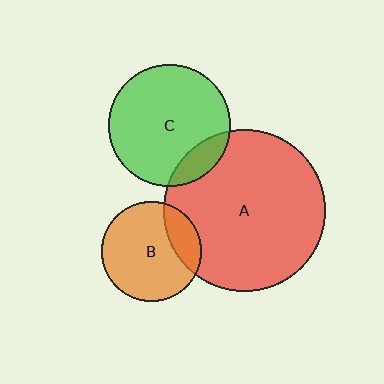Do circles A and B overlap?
Yes.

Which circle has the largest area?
Circle A (red).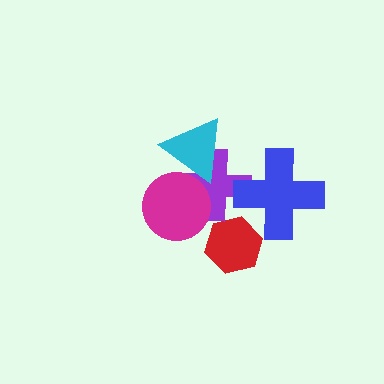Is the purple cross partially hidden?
Yes, it is partially covered by another shape.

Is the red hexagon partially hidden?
No, no other shape covers it.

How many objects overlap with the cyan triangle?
2 objects overlap with the cyan triangle.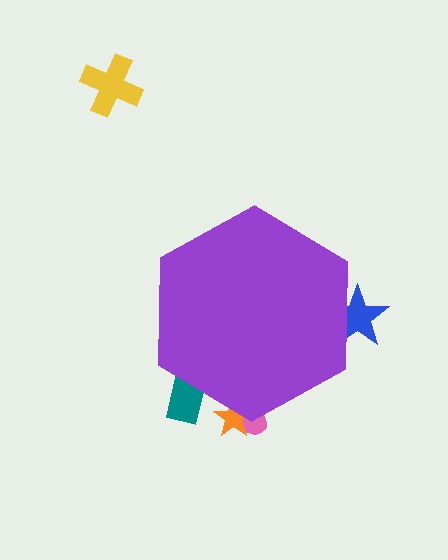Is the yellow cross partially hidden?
No, the yellow cross is fully visible.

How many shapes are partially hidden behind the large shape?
4 shapes are partially hidden.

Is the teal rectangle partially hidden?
Yes, the teal rectangle is partially hidden behind the purple hexagon.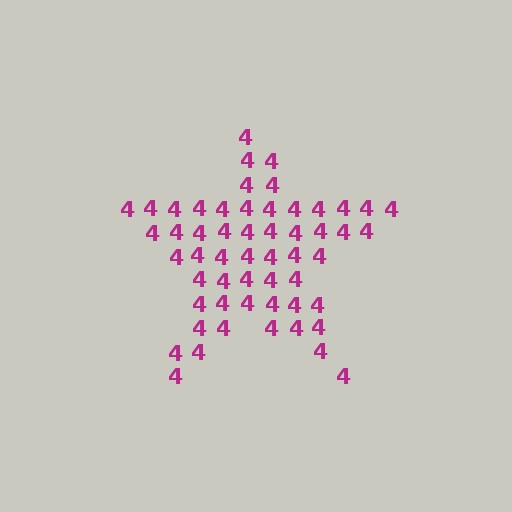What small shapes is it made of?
It is made of small digit 4's.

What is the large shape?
The large shape is a star.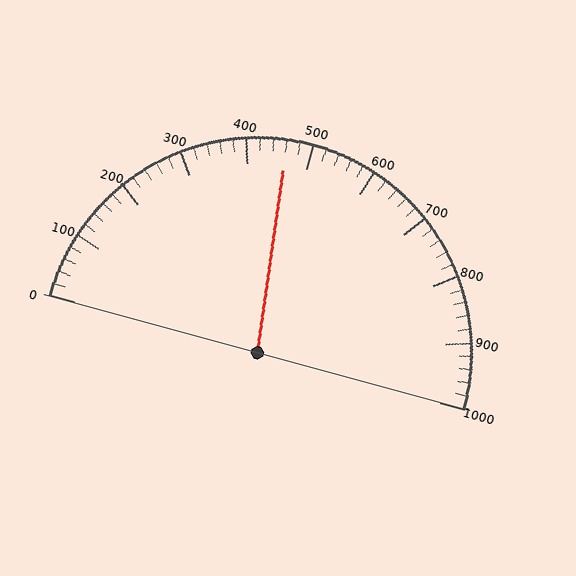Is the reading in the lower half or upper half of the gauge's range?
The reading is in the lower half of the range (0 to 1000).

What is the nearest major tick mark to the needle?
The nearest major tick mark is 500.